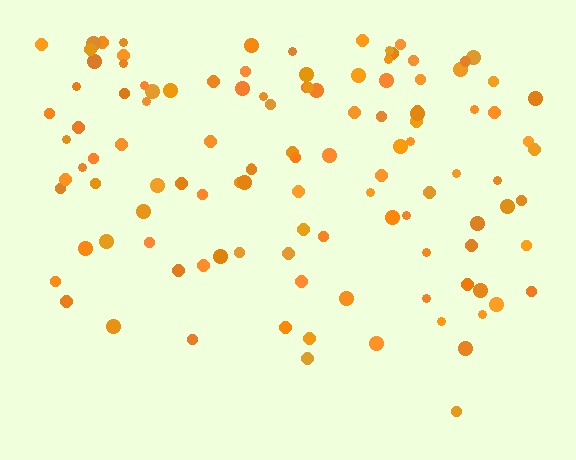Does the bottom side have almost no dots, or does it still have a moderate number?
Still a moderate number, just noticeably fewer than the top.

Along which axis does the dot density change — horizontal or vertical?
Vertical.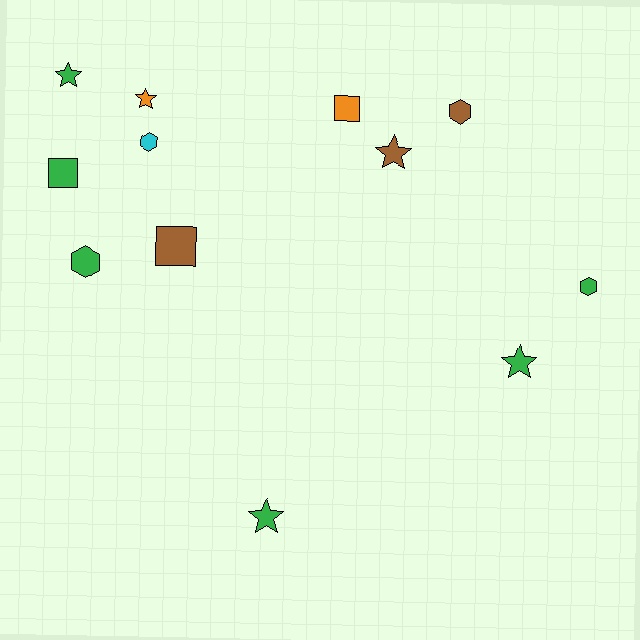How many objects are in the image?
There are 12 objects.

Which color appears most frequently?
Green, with 6 objects.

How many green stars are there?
There are 3 green stars.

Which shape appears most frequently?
Star, with 5 objects.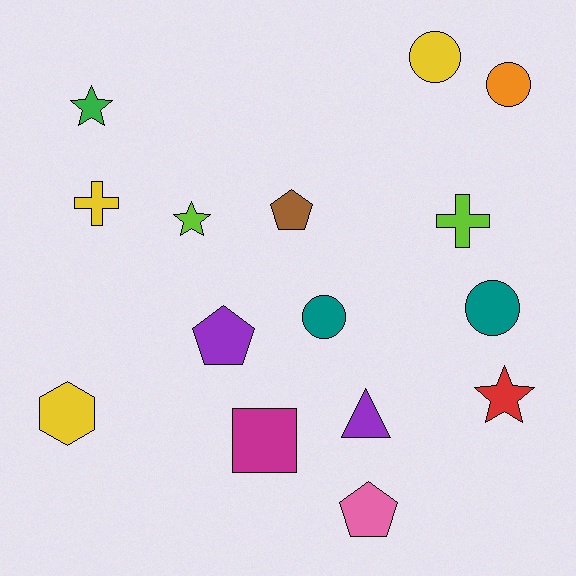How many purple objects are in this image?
There are 2 purple objects.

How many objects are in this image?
There are 15 objects.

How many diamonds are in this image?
There are no diamonds.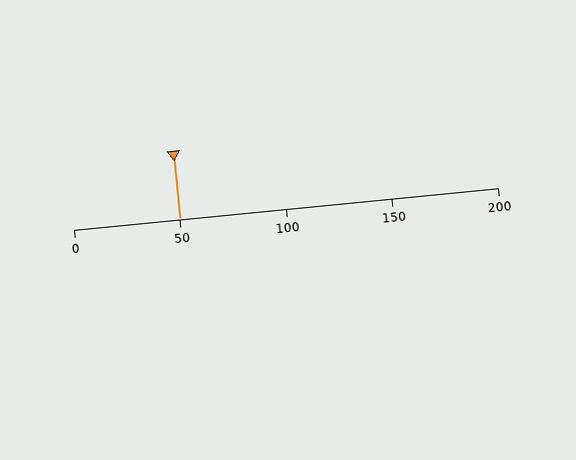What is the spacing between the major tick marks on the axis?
The major ticks are spaced 50 apart.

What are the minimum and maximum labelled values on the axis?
The axis runs from 0 to 200.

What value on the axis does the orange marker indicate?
The marker indicates approximately 50.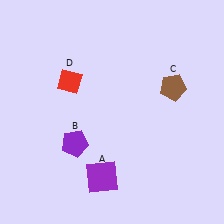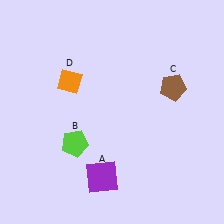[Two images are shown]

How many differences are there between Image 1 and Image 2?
There are 2 differences between the two images.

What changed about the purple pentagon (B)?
In Image 1, B is purple. In Image 2, it changed to lime.